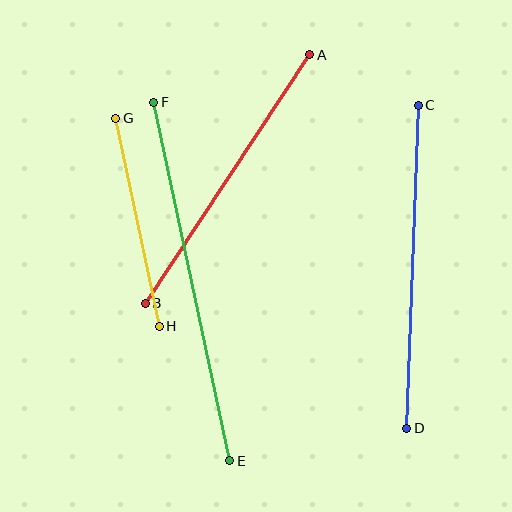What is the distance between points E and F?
The distance is approximately 366 pixels.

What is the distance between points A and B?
The distance is approximately 298 pixels.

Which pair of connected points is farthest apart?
Points E and F are farthest apart.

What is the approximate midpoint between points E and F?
The midpoint is at approximately (192, 281) pixels.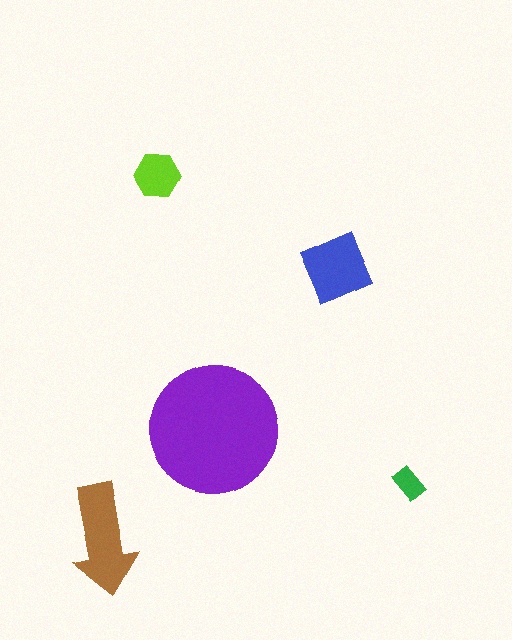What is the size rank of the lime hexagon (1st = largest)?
4th.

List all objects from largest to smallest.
The purple circle, the brown arrow, the blue diamond, the lime hexagon, the green rectangle.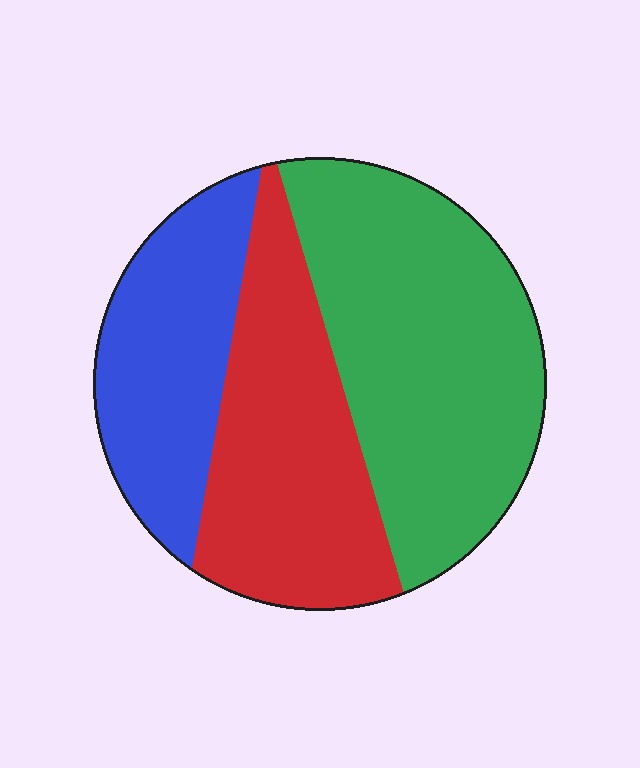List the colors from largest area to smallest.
From largest to smallest: green, red, blue.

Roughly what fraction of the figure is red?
Red covers 32% of the figure.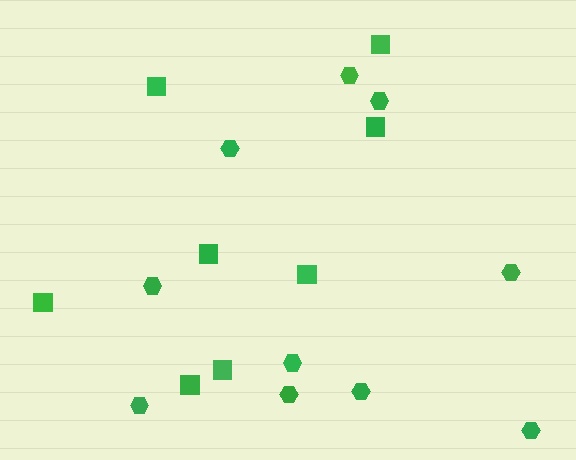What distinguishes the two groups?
There are 2 groups: one group of squares (8) and one group of hexagons (10).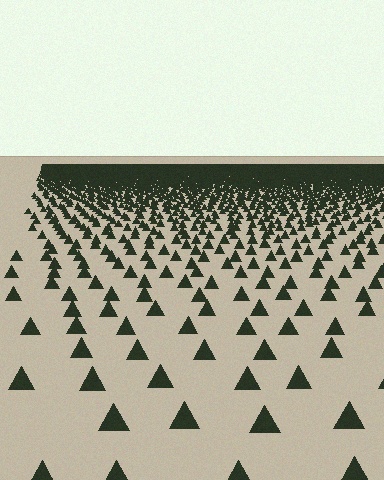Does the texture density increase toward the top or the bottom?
Density increases toward the top.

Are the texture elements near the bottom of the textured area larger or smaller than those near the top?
Larger. Near the bottom, elements are closer to the viewer and appear at a bigger on-screen size.